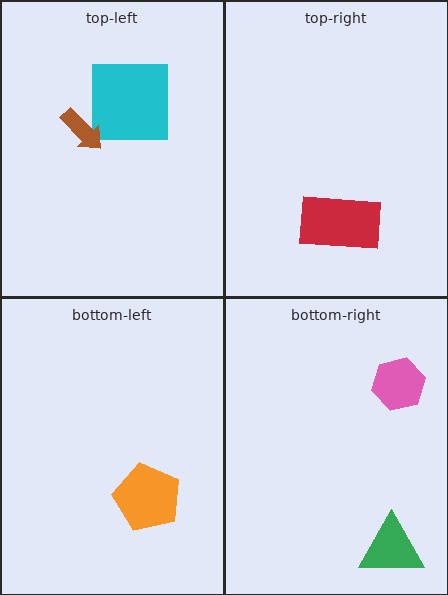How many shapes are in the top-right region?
1.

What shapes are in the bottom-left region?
The orange pentagon.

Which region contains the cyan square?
The top-left region.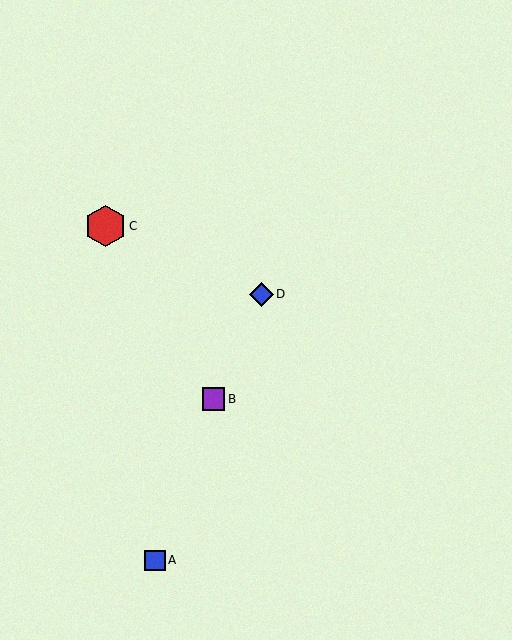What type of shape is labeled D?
Shape D is a blue diamond.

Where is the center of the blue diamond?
The center of the blue diamond is at (261, 294).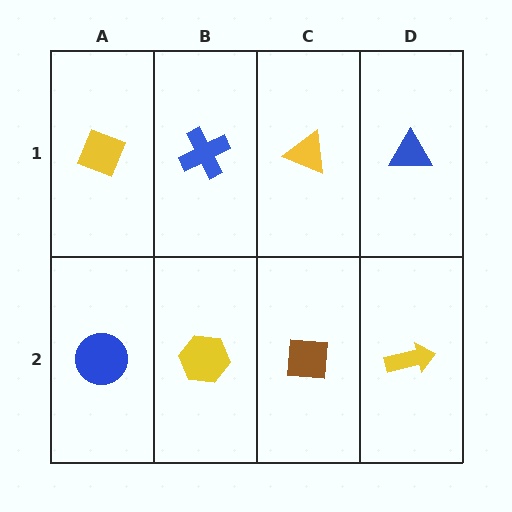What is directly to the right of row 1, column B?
A yellow triangle.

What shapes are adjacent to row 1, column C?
A brown square (row 2, column C), a blue cross (row 1, column B), a blue triangle (row 1, column D).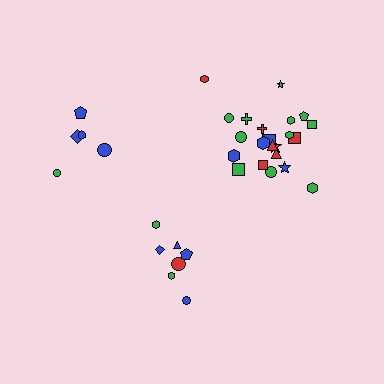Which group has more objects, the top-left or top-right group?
The top-right group.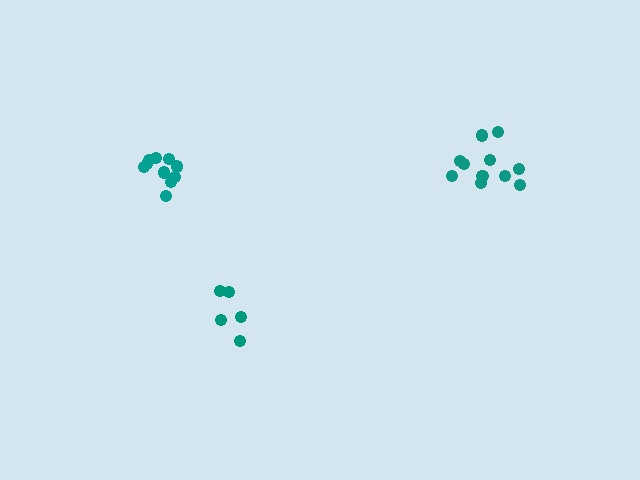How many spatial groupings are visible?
There are 3 spatial groupings.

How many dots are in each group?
Group 1: 10 dots, Group 2: 11 dots, Group 3: 5 dots (26 total).